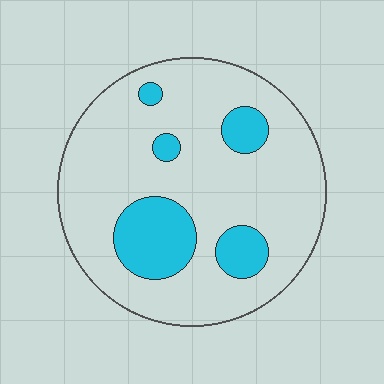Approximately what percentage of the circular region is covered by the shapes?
Approximately 20%.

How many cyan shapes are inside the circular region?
5.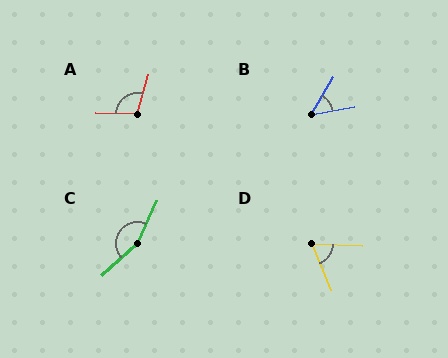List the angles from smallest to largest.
B (49°), D (66°), A (105°), C (156°).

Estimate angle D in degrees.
Approximately 66 degrees.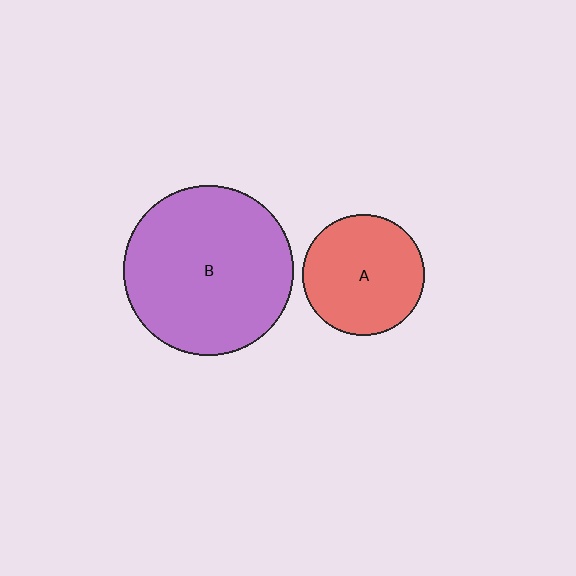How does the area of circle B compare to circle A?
Approximately 2.0 times.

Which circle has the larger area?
Circle B (purple).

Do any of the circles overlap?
No, none of the circles overlap.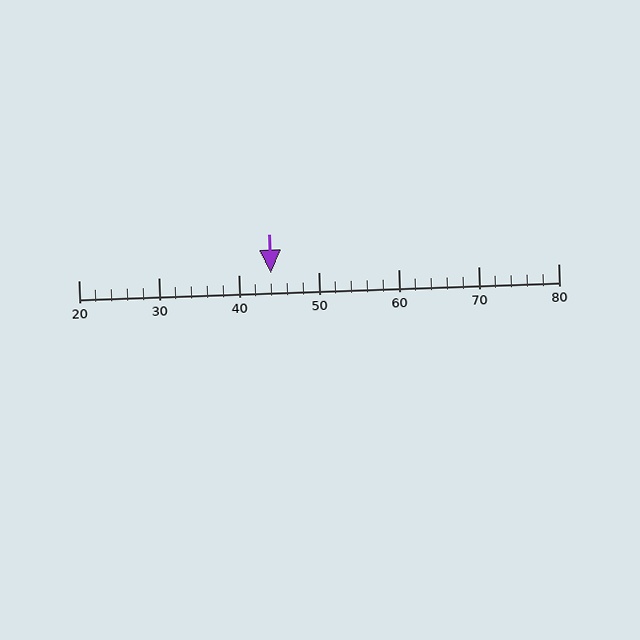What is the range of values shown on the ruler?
The ruler shows values from 20 to 80.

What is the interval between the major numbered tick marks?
The major tick marks are spaced 10 units apart.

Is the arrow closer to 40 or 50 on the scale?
The arrow is closer to 40.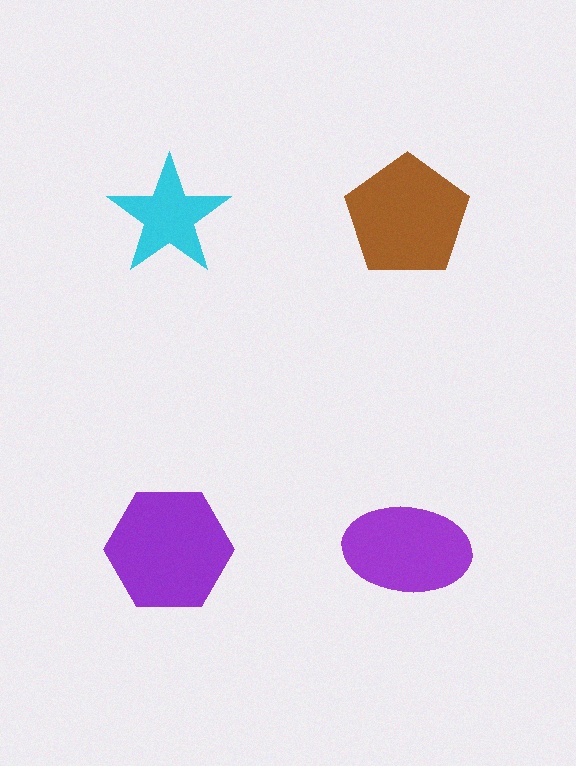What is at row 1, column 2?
A brown pentagon.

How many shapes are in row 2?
2 shapes.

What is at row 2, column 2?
A purple ellipse.